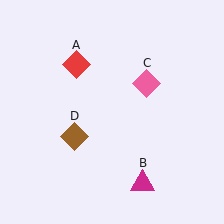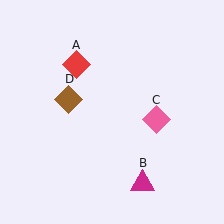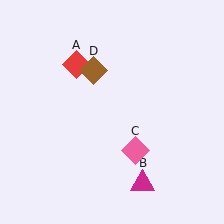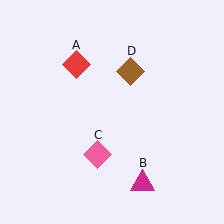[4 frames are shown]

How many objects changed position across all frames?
2 objects changed position: pink diamond (object C), brown diamond (object D).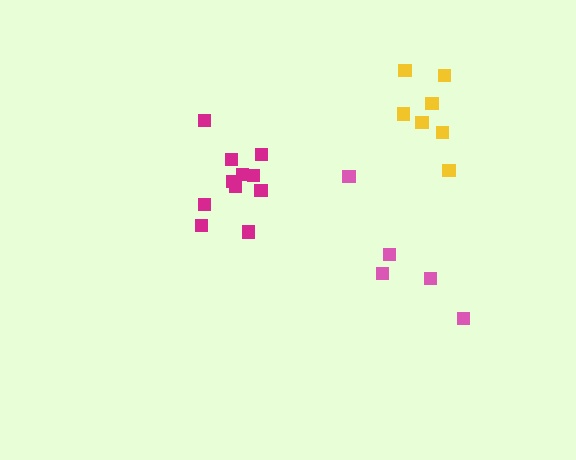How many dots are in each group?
Group 1: 5 dots, Group 2: 11 dots, Group 3: 7 dots (23 total).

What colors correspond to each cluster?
The clusters are colored: pink, magenta, yellow.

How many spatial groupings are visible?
There are 3 spatial groupings.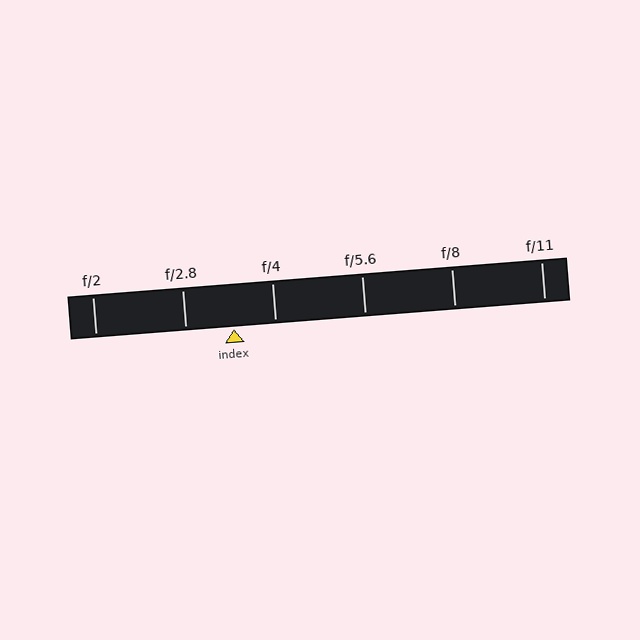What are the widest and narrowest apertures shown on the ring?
The widest aperture shown is f/2 and the narrowest is f/11.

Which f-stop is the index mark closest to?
The index mark is closest to f/4.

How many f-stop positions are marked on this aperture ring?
There are 6 f-stop positions marked.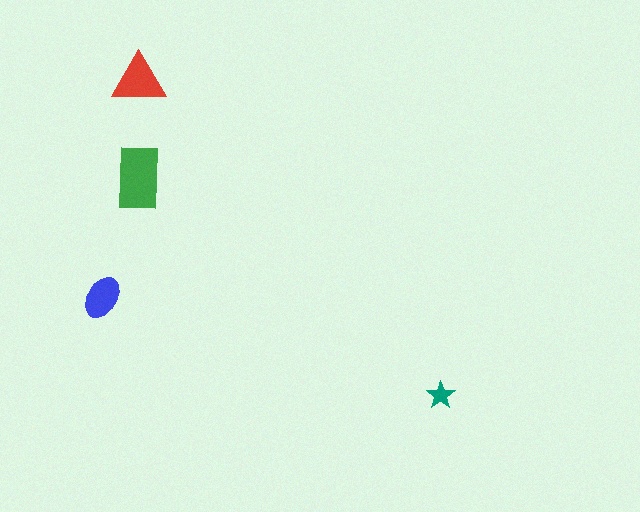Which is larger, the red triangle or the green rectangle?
The green rectangle.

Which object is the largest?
The green rectangle.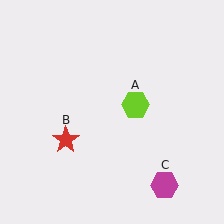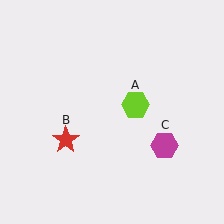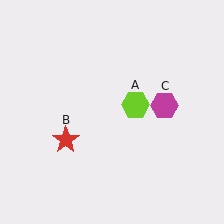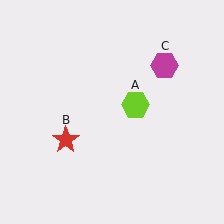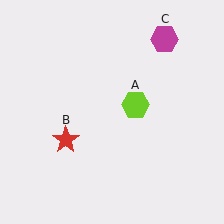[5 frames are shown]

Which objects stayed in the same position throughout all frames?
Lime hexagon (object A) and red star (object B) remained stationary.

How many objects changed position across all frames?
1 object changed position: magenta hexagon (object C).